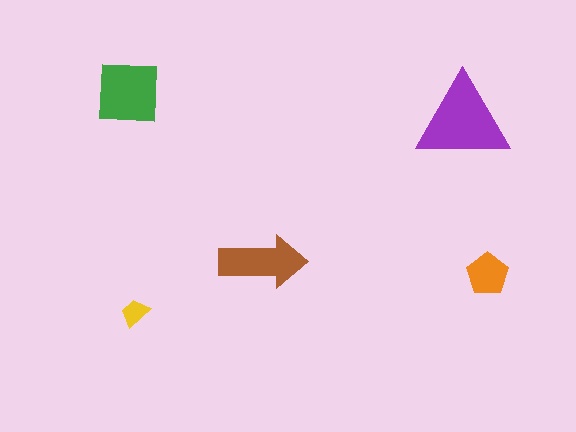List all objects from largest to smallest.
The purple triangle, the green square, the brown arrow, the orange pentagon, the yellow trapezoid.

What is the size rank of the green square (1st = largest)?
2nd.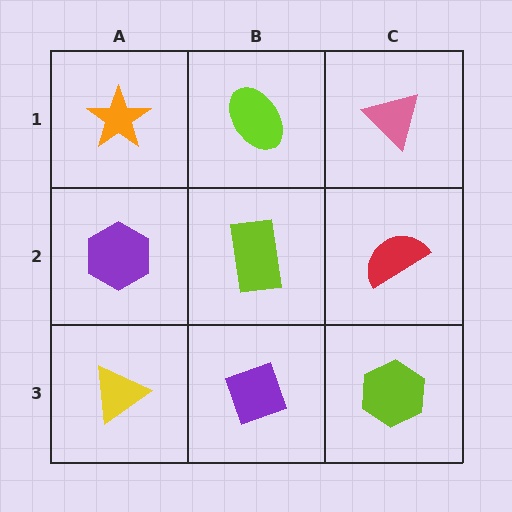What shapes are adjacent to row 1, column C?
A red semicircle (row 2, column C), a lime ellipse (row 1, column B).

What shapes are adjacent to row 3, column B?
A lime rectangle (row 2, column B), a yellow triangle (row 3, column A), a lime hexagon (row 3, column C).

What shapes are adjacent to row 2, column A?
An orange star (row 1, column A), a yellow triangle (row 3, column A), a lime rectangle (row 2, column B).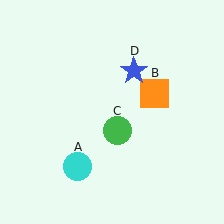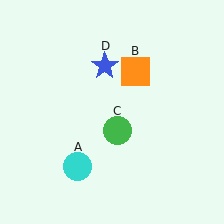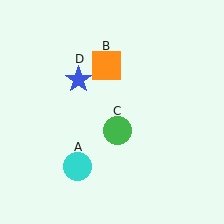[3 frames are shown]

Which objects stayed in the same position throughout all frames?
Cyan circle (object A) and green circle (object C) remained stationary.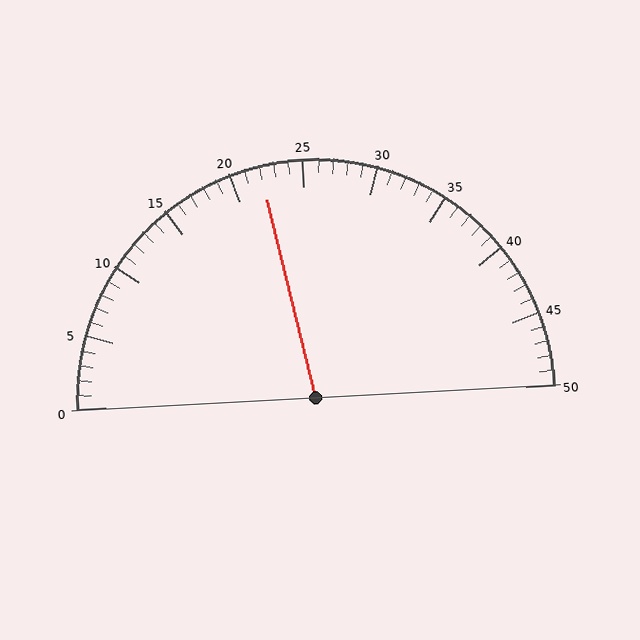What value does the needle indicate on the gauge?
The needle indicates approximately 22.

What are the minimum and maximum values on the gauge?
The gauge ranges from 0 to 50.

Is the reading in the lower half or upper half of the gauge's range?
The reading is in the lower half of the range (0 to 50).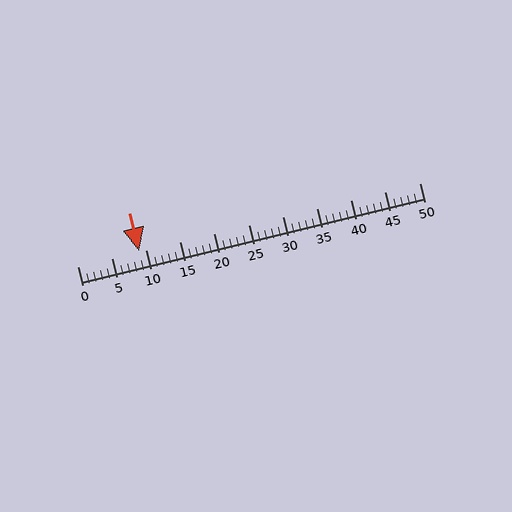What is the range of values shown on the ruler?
The ruler shows values from 0 to 50.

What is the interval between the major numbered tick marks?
The major tick marks are spaced 5 units apart.